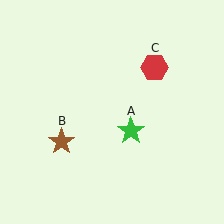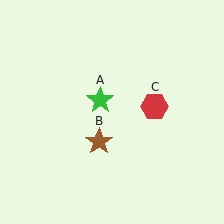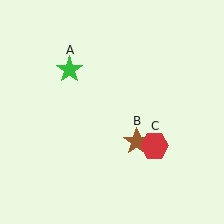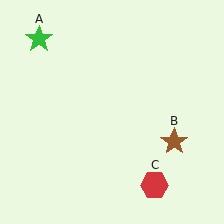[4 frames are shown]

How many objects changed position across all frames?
3 objects changed position: green star (object A), brown star (object B), red hexagon (object C).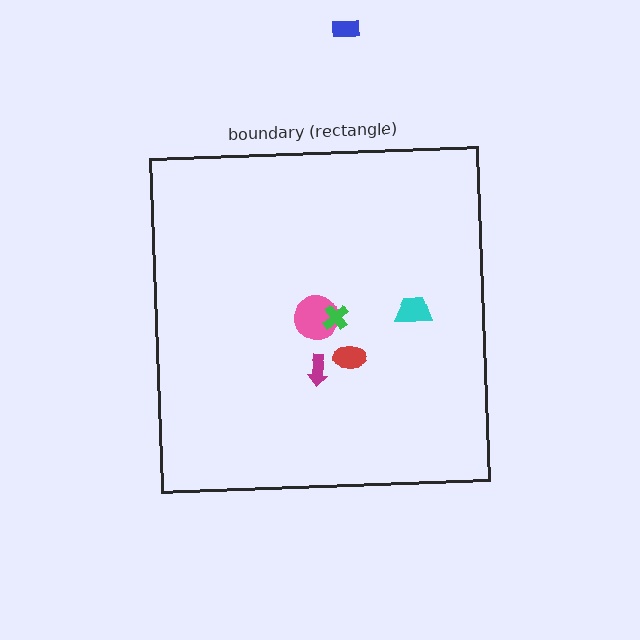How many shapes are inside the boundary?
5 inside, 1 outside.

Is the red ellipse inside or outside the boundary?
Inside.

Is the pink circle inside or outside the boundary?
Inside.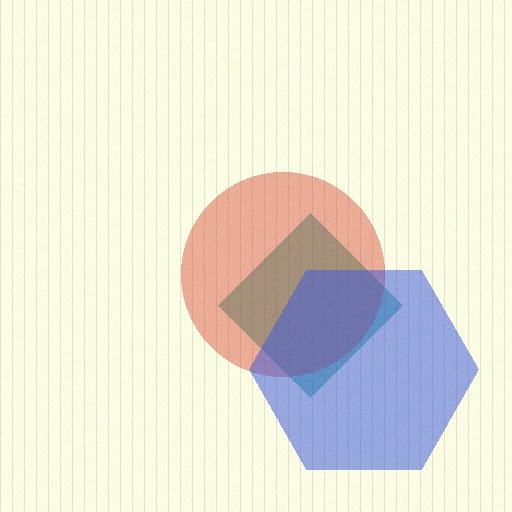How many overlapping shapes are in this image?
There are 3 overlapping shapes in the image.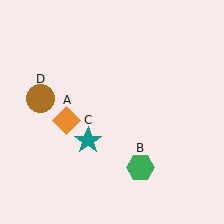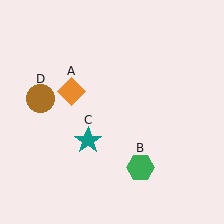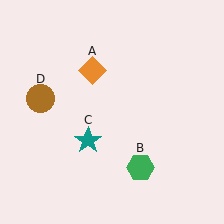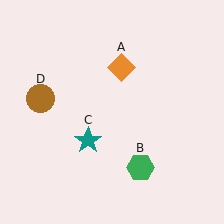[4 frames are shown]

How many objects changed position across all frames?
1 object changed position: orange diamond (object A).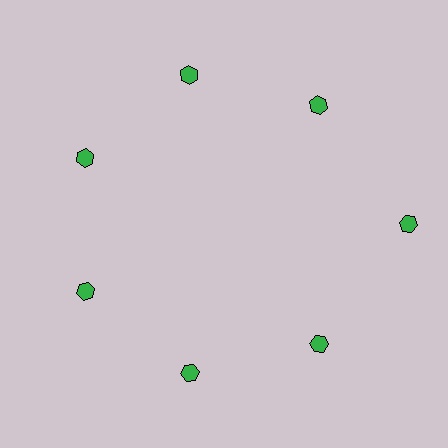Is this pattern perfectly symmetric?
No. The 7 green hexagons are arranged in a ring, but one element near the 3 o'clock position is pushed outward from the center, breaking the 7-fold rotational symmetry.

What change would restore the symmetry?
The symmetry would be restored by moving it inward, back onto the ring so that all 7 hexagons sit at equal angles and equal distance from the center.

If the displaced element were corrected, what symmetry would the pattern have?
It would have 7-fold rotational symmetry — the pattern would map onto itself every 51 degrees.